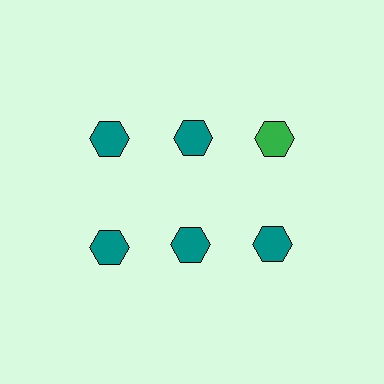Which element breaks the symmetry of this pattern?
The green hexagon in the top row, center column breaks the symmetry. All other shapes are teal hexagons.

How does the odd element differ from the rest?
It has a different color: green instead of teal.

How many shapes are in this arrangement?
There are 6 shapes arranged in a grid pattern.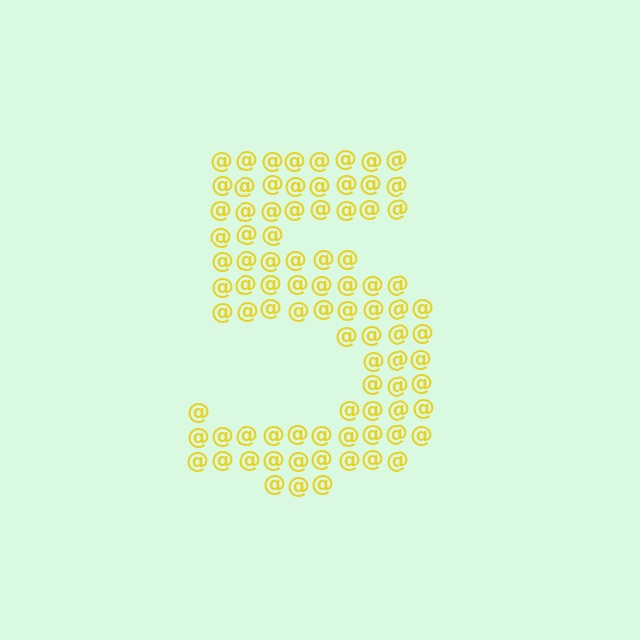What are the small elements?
The small elements are at signs.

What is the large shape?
The large shape is the digit 5.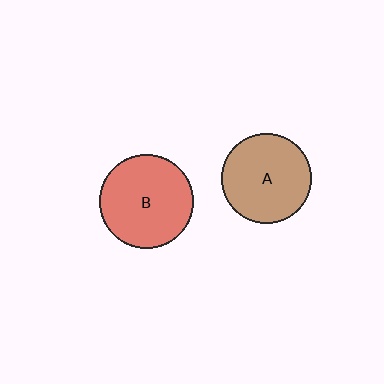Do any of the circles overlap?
No, none of the circles overlap.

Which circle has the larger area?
Circle B (red).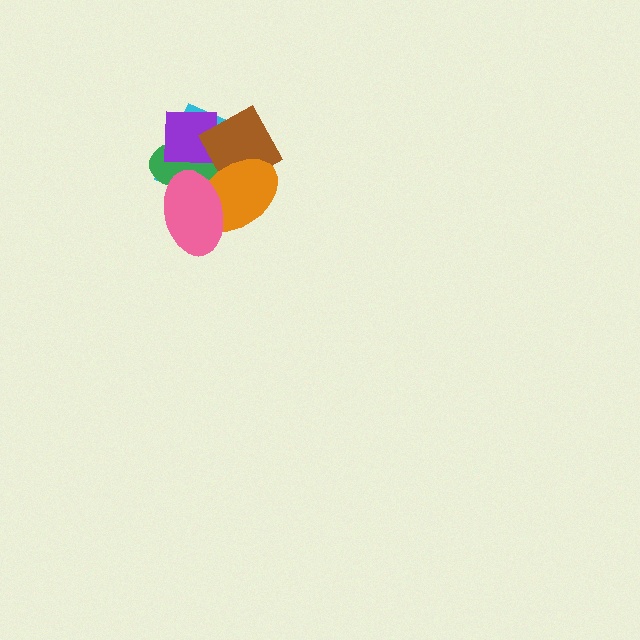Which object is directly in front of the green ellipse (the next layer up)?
The purple square is directly in front of the green ellipse.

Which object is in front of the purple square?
The brown diamond is in front of the purple square.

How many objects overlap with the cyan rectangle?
5 objects overlap with the cyan rectangle.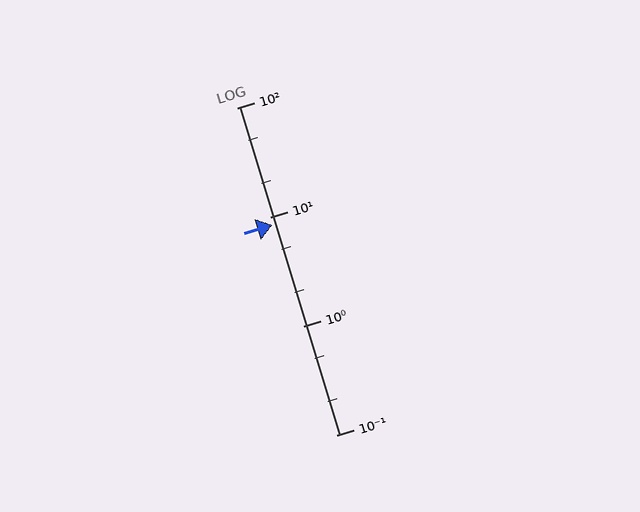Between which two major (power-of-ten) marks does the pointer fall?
The pointer is between 1 and 10.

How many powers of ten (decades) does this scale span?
The scale spans 3 decades, from 0.1 to 100.